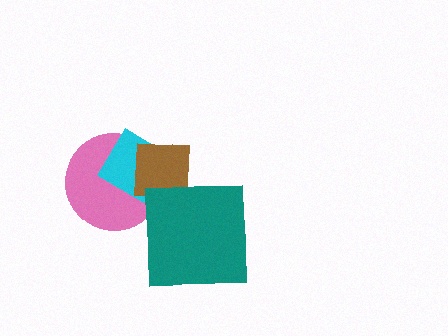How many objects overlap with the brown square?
2 objects overlap with the brown square.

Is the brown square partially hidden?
No, no other shape covers it.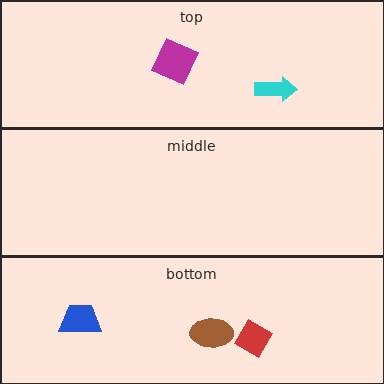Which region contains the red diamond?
The bottom region.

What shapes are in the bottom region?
The blue trapezoid, the red diamond, the brown ellipse.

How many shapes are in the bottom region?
3.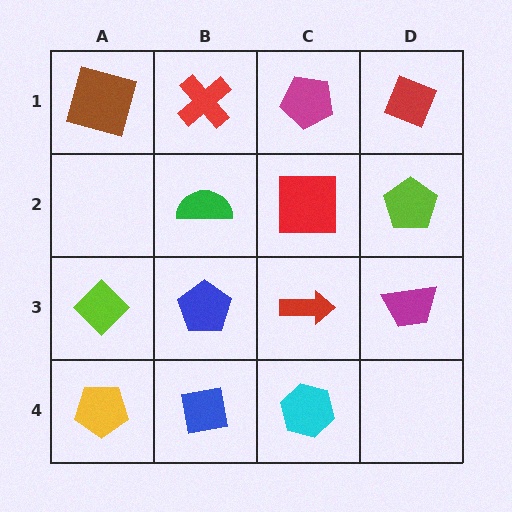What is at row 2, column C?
A red square.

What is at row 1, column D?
A red diamond.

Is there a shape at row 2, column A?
No, that cell is empty.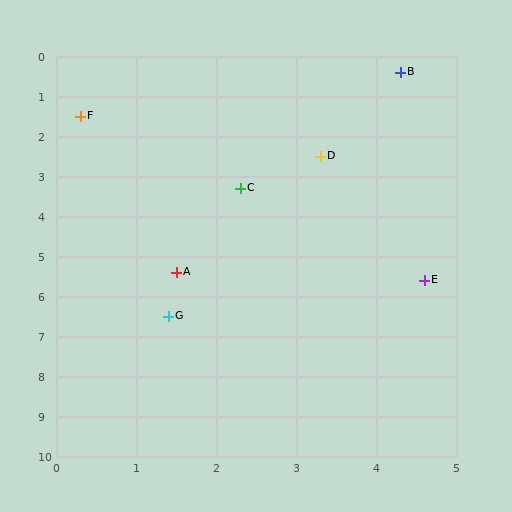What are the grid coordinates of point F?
Point F is at approximately (0.3, 1.5).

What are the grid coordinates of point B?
Point B is at approximately (4.3, 0.4).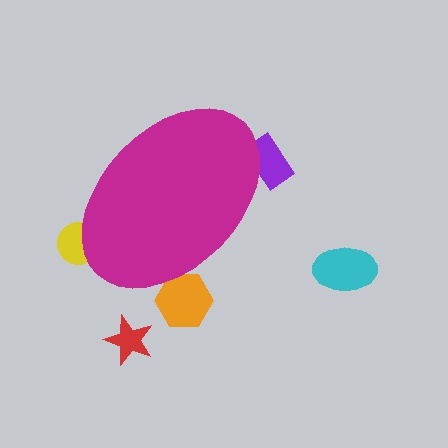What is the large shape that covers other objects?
A magenta ellipse.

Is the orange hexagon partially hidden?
Yes, the orange hexagon is partially hidden behind the magenta ellipse.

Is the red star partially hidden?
No, the red star is fully visible.